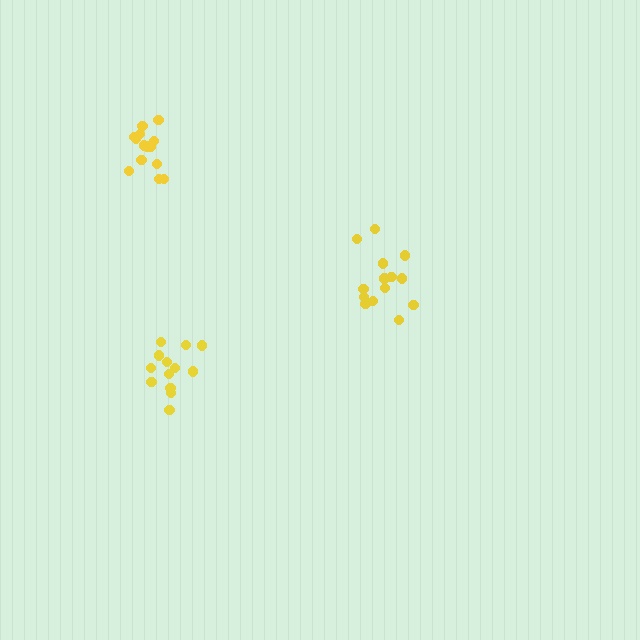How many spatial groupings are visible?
There are 3 spatial groupings.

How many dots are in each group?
Group 1: 14 dots, Group 2: 13 dots, Group 3: 14 dots (41 total).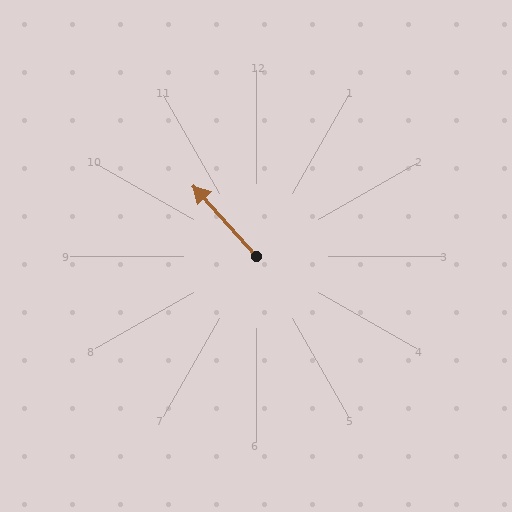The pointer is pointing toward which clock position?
Roughly 11 o'clock.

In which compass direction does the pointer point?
Northwest.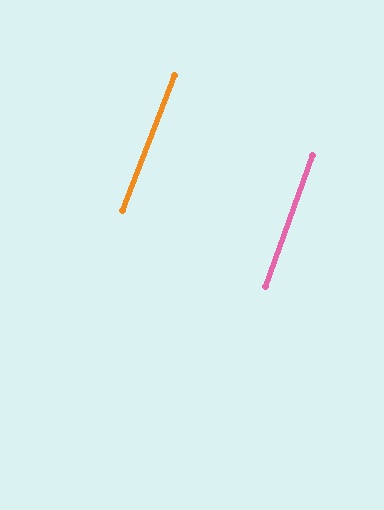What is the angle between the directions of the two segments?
Approximately 1 degree.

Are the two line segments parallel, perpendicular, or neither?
Parallel — their directions differ by only 1.4°.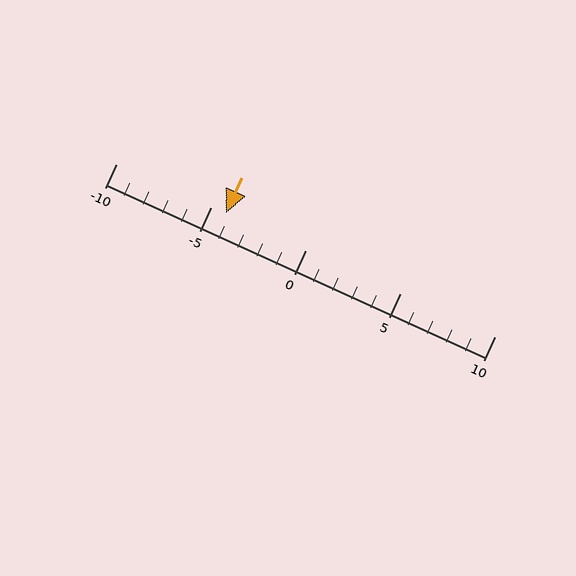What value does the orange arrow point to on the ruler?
The orange arrow points to approximately -4.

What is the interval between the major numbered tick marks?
The major tick marks are spaced 5 units apart.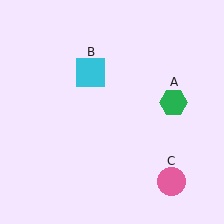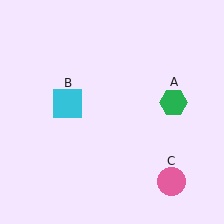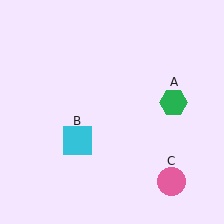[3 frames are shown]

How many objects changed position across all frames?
1 object changed position: cyan square (object B).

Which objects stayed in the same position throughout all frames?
Green hexagon (object A) and pink circle (object C) remained stationary.